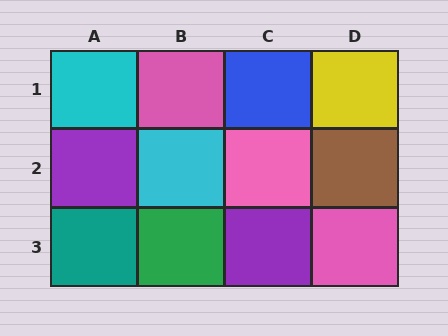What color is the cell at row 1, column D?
Yellow.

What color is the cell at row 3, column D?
Pink.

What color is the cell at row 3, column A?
Teal.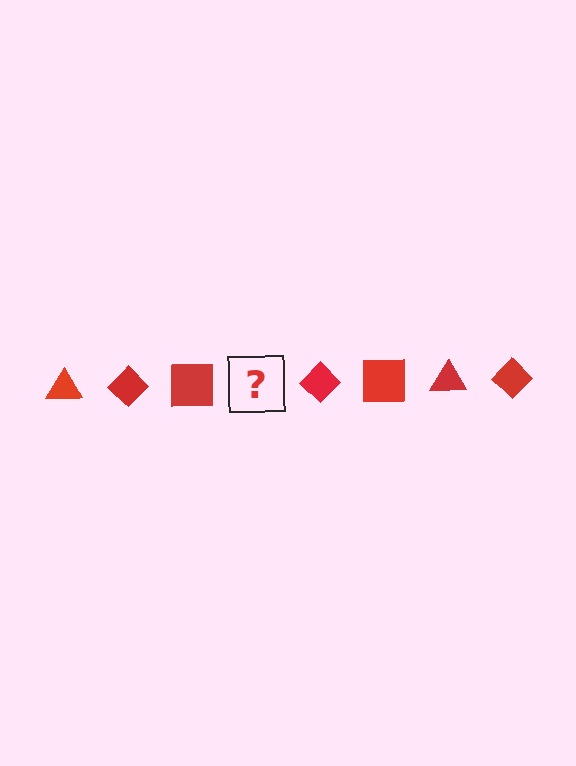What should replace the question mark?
The question mark should be replaced with a red triangle.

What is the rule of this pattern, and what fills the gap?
The rule is that the pattern cycles through triangle, diamond, square shapes in red. The gap should be filled with a red triangle.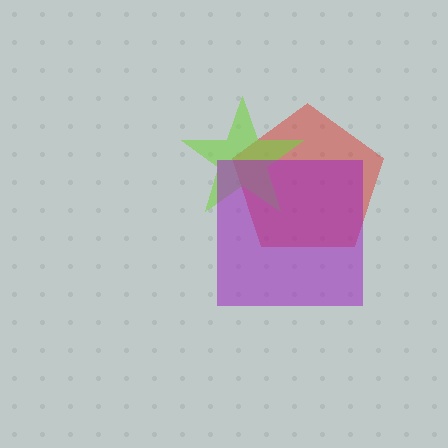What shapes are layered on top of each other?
The layered shapes are: a red pentagon, a lime star, a purple square.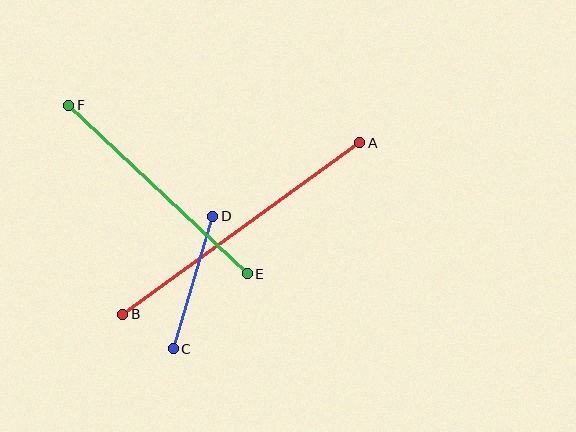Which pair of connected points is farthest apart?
Points A and B are farthest apart.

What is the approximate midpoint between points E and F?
The midpoint is at approximately (158, 190) pixels.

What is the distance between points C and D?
The distance is approximately 138 pixels.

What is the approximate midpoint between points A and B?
The midpoint is at approximately (241, 229) pixels.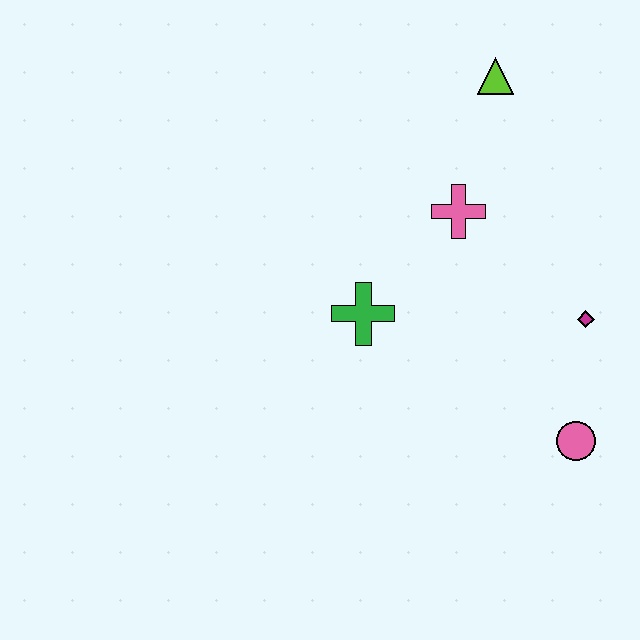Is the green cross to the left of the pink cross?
Yes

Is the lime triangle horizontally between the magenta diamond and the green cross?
Yes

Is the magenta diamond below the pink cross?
Yes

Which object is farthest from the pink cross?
The pink circle is farthest from the pink cross.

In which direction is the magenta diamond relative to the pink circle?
The magenta diamond is above the pink circle.